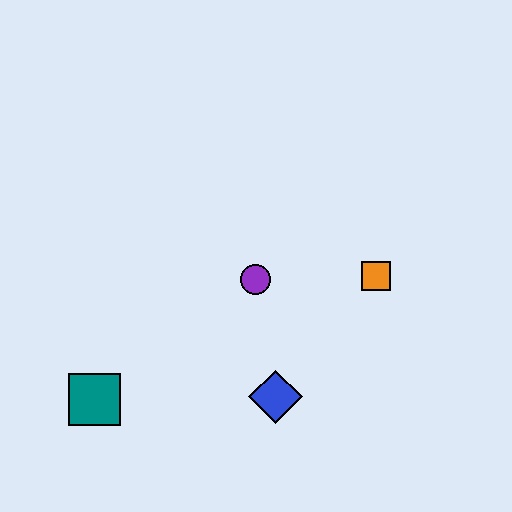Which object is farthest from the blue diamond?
The teal square is farthest from the blue diamond.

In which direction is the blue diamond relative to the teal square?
The blue diamond is to the right of the teal square.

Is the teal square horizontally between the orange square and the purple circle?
No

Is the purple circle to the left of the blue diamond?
Yes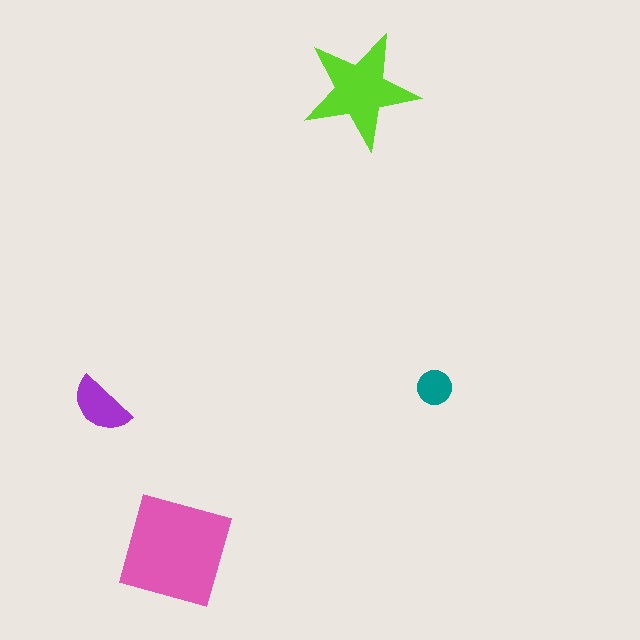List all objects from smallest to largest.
The teal circle, the purple semicircle, the lime star, the pink diamond.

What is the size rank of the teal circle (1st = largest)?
4th.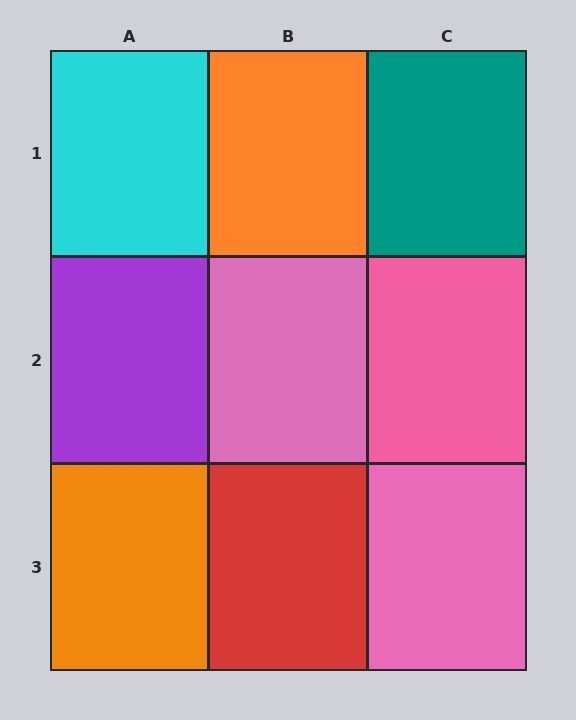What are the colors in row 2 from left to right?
Purple, pink, pink.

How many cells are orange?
2 cells are orange.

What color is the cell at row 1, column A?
Cyan.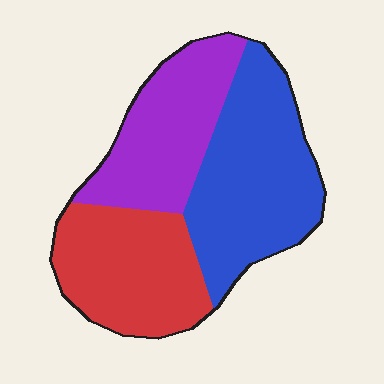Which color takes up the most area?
Blue, at roughly 40%.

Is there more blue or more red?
Blue.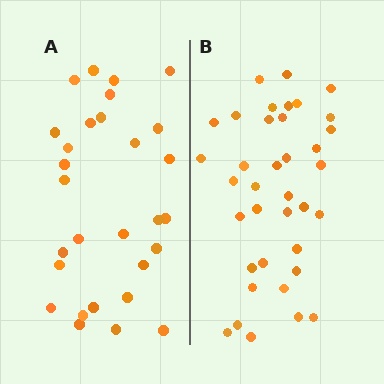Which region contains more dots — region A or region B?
Region B (the right region) has more dots.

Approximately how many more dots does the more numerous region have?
Region B has roughly 8 or so more dots than region A.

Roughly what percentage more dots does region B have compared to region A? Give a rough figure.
About 30% more.